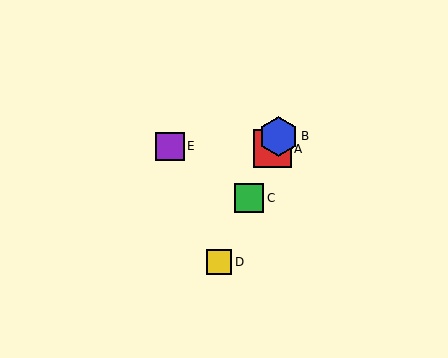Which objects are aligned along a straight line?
Objects A, B, C, D are aligned along a straight line.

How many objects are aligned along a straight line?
4 objects (A, B, C, D) are aligned along a straight line.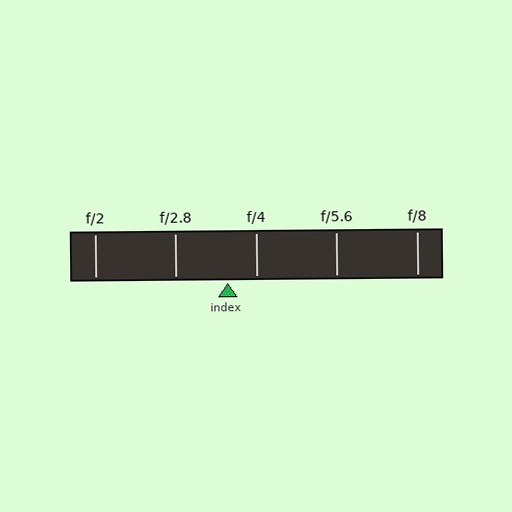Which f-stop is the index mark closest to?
The index mark is closest to f/4.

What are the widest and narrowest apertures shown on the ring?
The widest aperture shown is f/2 and the narrowest is f/8.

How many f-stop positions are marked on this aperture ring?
There are 5 f-stop positions marked.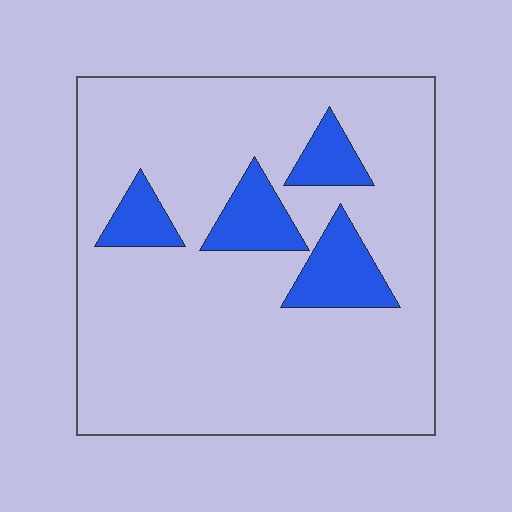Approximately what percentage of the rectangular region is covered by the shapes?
Approximately 15%.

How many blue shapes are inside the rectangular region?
4.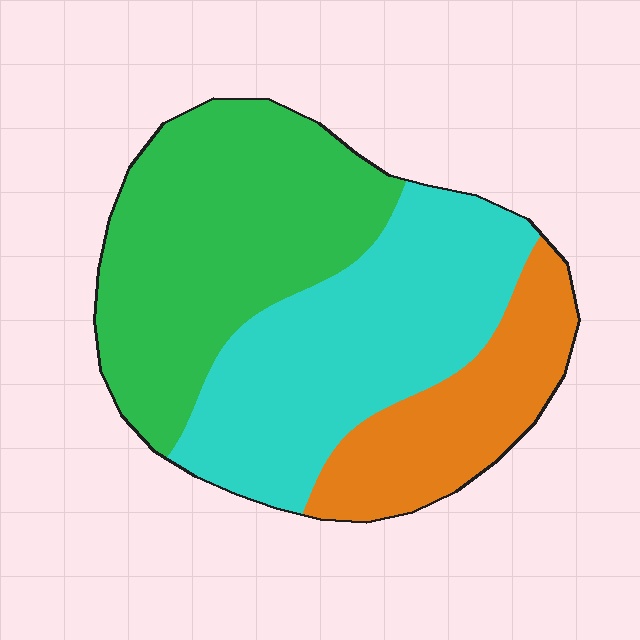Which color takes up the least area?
Orange, at roughly 20%.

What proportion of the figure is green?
Green covers around 40% of the figure.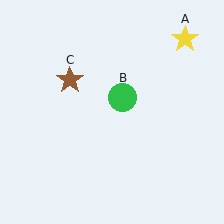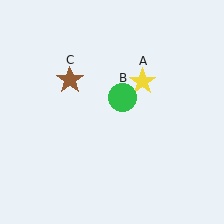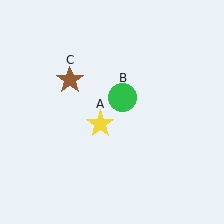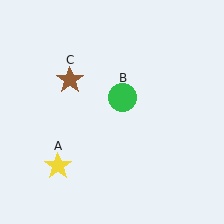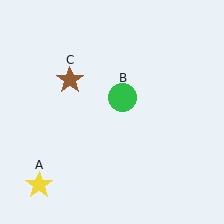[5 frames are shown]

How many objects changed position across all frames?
1 object changed position: yellow star (object A).